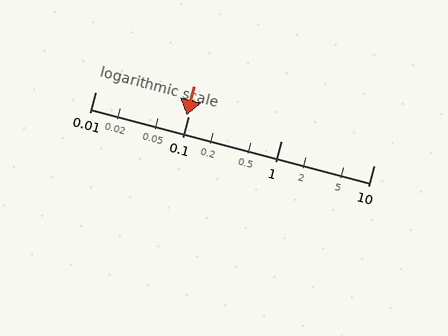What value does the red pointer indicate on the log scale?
The pointer indicates approximately 0.096.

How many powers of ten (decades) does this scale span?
The scale spans 3 decades, from 0.01 to 10.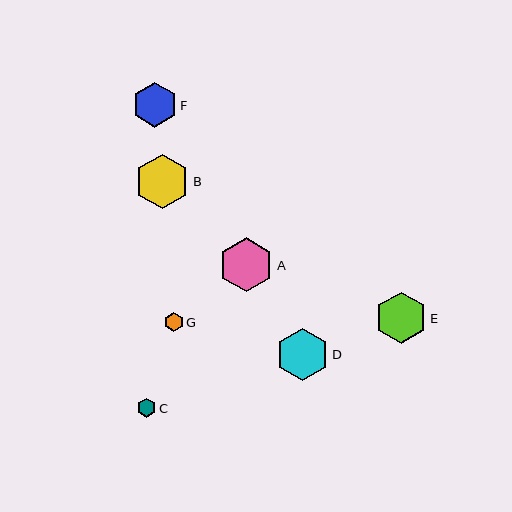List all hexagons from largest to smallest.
From largest to smallest: B, A, D, E, F, G, C.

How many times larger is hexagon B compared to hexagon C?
Hexagon B is approximately 2.9 times the size of hexagon C.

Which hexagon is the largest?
Hexagon B is the largest with a size of approximately 55 pixels.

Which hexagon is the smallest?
Hexagon C is the smallest with a size of approximately 19 pixels.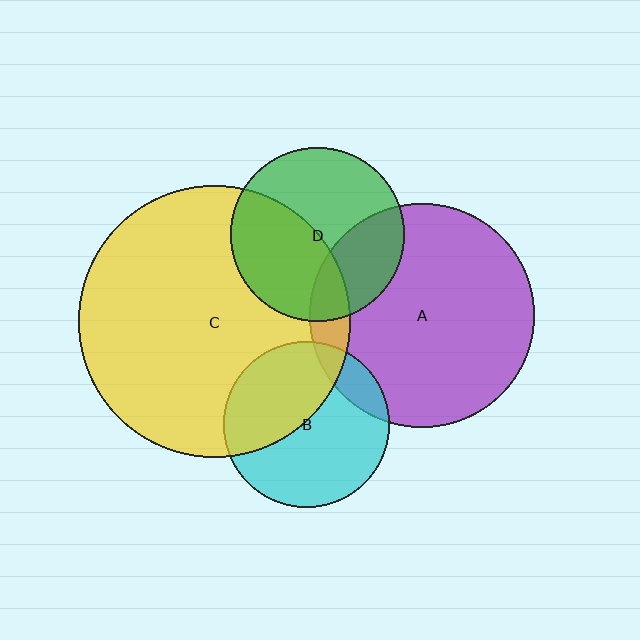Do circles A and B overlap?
Yes.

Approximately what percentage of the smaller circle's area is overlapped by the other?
Approximately 15%.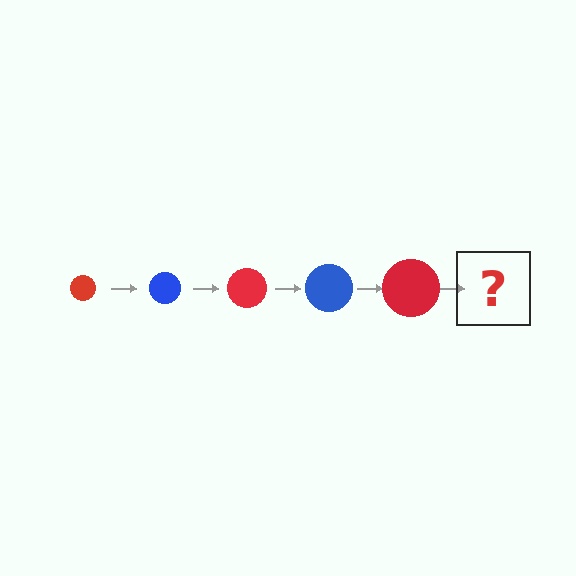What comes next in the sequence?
The next element should be a blue circle, larger than the previous one.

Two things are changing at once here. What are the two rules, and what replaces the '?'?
The two rules are that the circle grows larger each step and the color cycles through red and blue. The '?' should be a blue circle, larger than the previous one.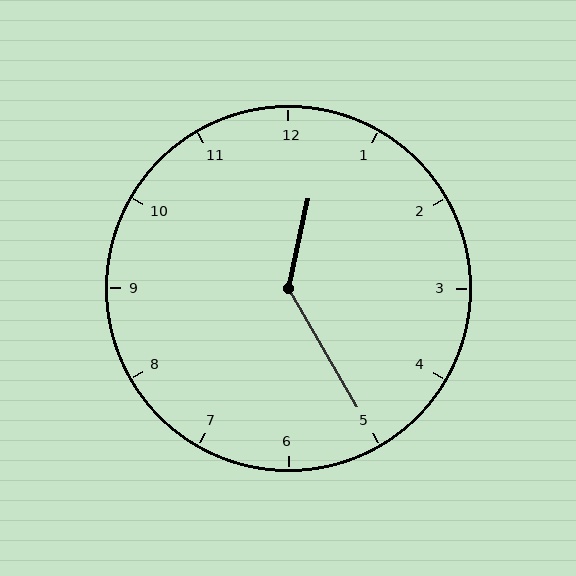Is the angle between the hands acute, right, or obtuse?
It is obtuse.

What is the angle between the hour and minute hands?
Approximately 138 degrees.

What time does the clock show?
12:25.